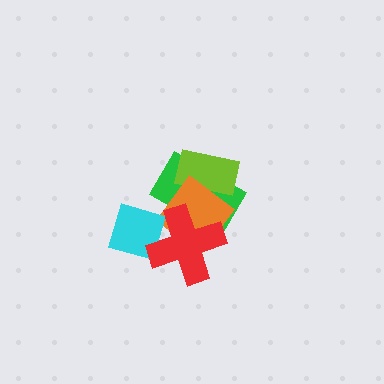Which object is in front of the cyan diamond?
The red cross is in front of the cyan diamond.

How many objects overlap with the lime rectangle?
2 objects overlap with the lime rectangle.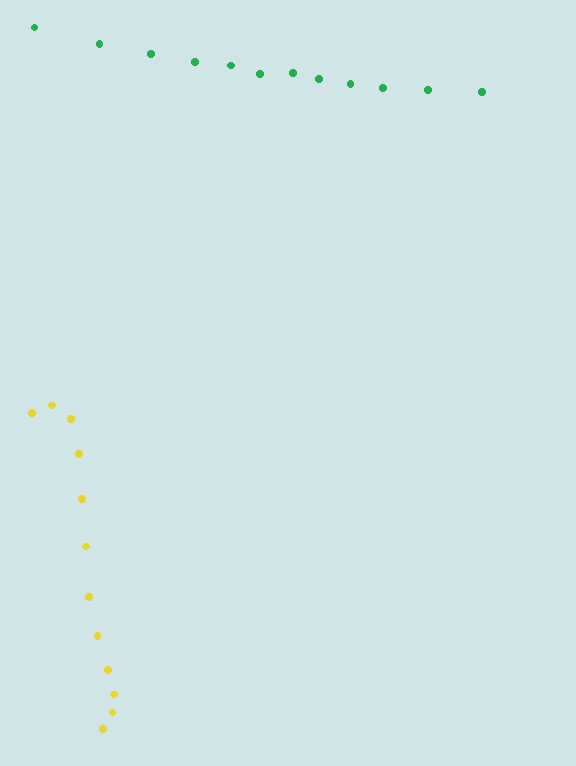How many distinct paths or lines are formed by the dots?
There are 2 distinct paths.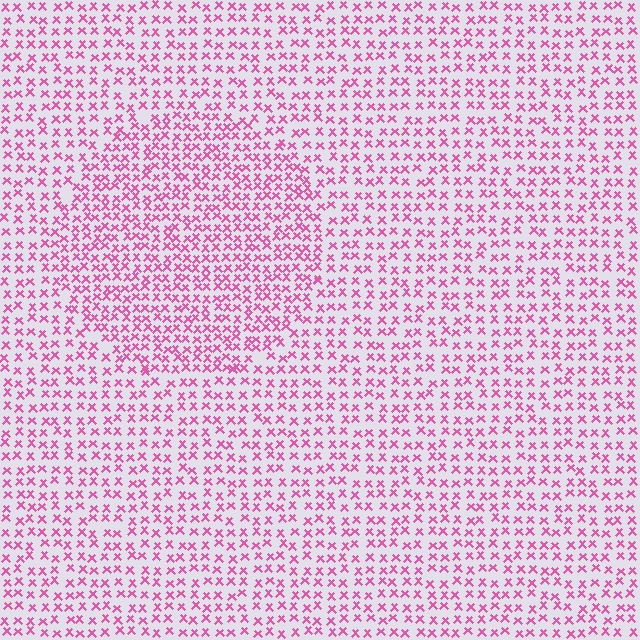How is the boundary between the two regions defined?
The boundary is defined by a change in element density (approximately 1.5x ratio). All elements are the same color, size, and shape.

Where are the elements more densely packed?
The elements are more densely packed inside the circle boundary.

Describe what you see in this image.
The image contains small pink elements arranged at two different densities. A circle-shaped region is visible where the elements are more densely packed than the surrounding area.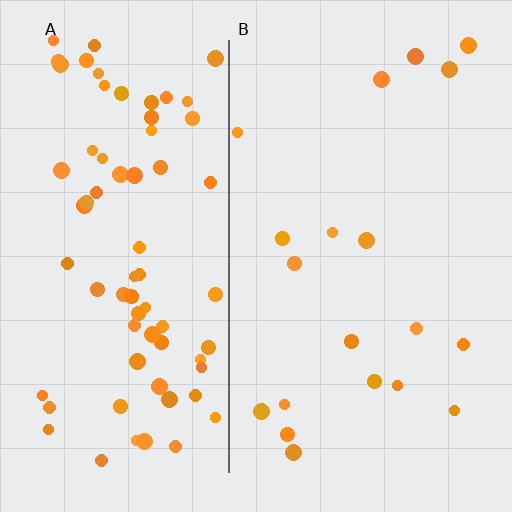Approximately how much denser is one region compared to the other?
Approximately 3.8× — region A over region B.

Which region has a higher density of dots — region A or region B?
A (the left).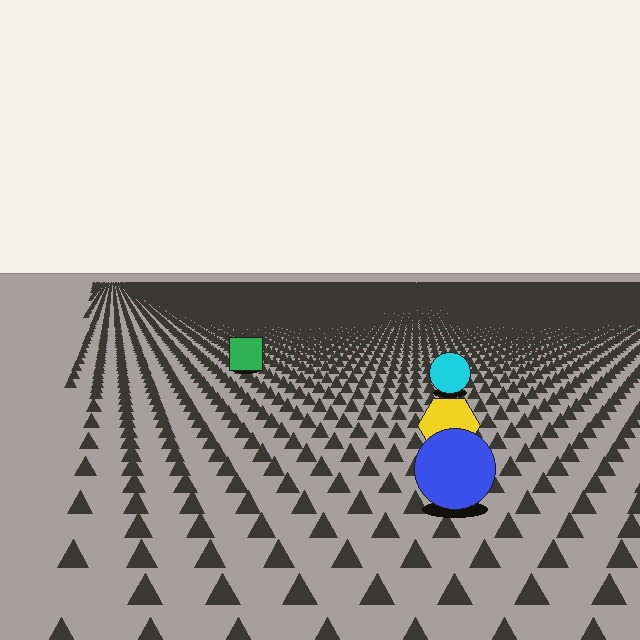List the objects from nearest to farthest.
From nearest to farthest: the blue circle, the yellow hexagon, the cyan circle, the green square.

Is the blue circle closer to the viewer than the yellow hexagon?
Yes. The blue circle is closer — you can tell from the texture gradient: the ground texture is coarser near it.